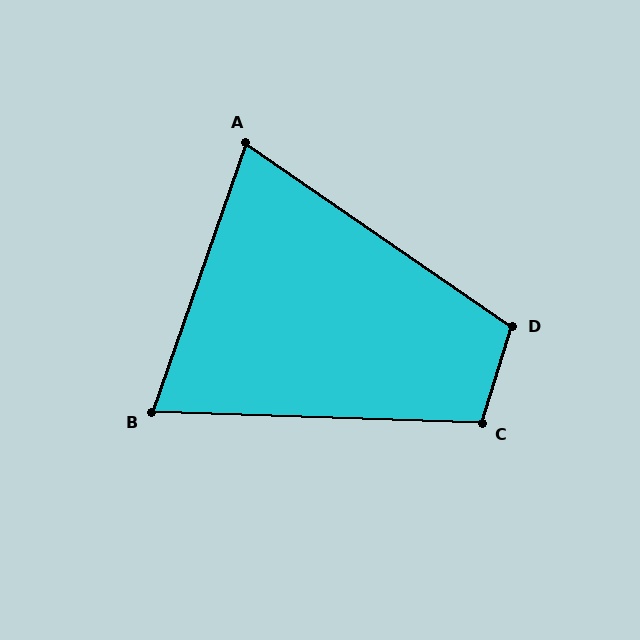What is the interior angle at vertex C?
Approximately 105 degrees (obtuse).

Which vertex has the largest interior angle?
D, at approximately 107 degrees.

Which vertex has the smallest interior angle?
B, at approximately 73 degrees.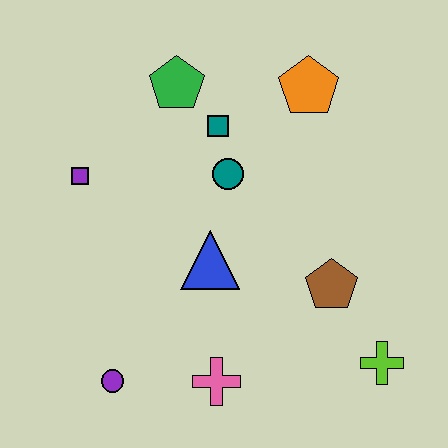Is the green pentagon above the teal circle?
Yes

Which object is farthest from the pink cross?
The orange pentagon is farthest from the pink cross.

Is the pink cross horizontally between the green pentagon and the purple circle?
No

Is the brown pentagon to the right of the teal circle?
Yes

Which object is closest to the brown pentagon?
The lime cross is closest to the brown pentagon.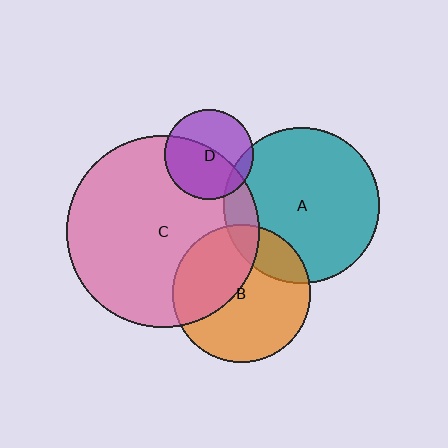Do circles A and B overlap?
Yes.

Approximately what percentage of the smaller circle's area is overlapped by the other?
Approximately 20%.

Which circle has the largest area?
Circle C (pink).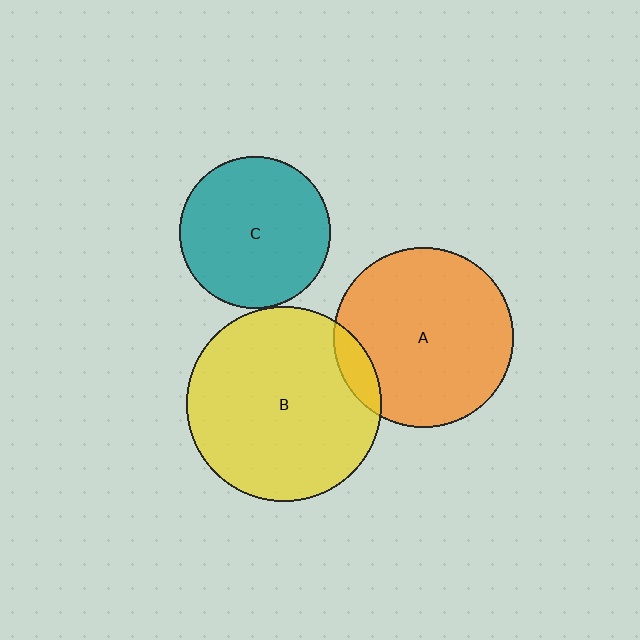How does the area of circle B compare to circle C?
Approximately 1.7 times.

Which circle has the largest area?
Circle B (yellow).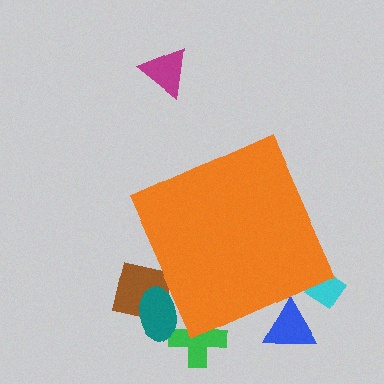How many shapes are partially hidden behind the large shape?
5 shapes are partially hidden.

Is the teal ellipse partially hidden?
Yes, the teal ellipse is partially hidden behind the orange diamond.